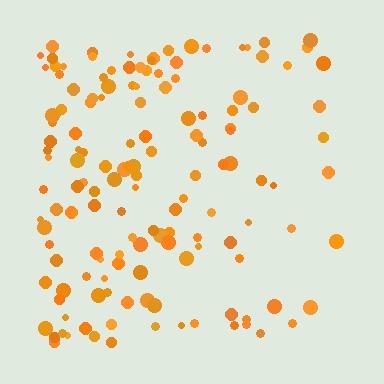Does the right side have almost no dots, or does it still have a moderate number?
Still a moderate number, just noticeably fewer than the left.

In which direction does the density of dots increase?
From right to left, with the left side densest.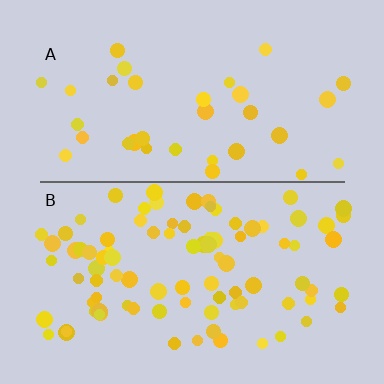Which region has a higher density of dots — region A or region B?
B (the bottom).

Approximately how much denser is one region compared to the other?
Approximately 2.6× — region B over region A.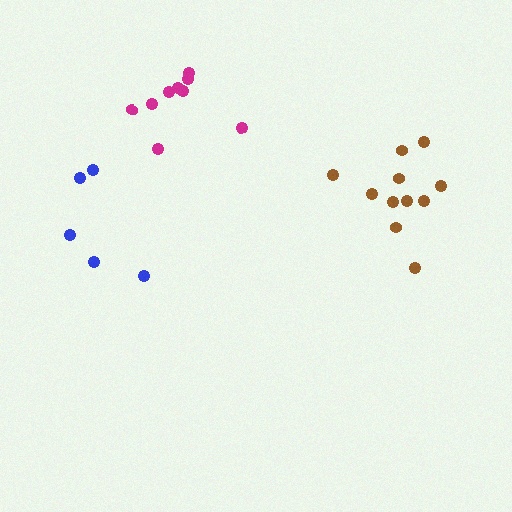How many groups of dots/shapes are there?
There are 3 groups.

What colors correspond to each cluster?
The clusters are colored: brown, blue, magenta.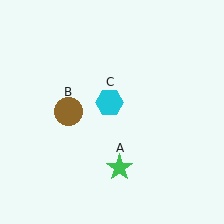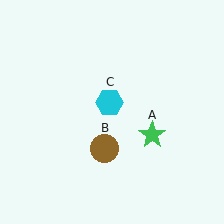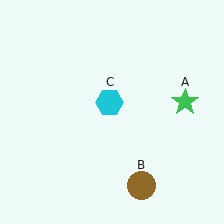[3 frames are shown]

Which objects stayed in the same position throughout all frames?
Cyan hexagon (object C) remained stationary.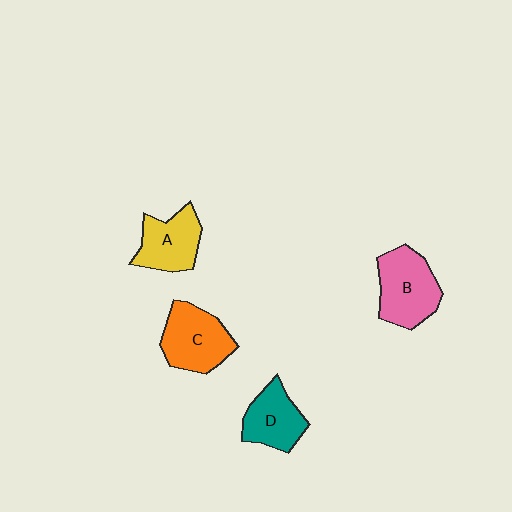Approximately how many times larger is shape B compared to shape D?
Approximately 1.3 times.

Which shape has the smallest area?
Shape D (teal).